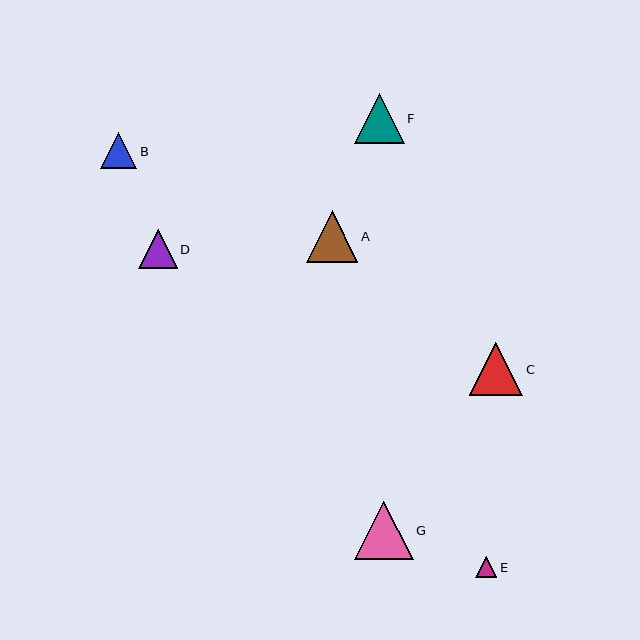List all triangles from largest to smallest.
From largest to smallest: G, C, A, F, D, B, E.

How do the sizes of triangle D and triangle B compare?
Triangle D and triangle B are approximately the same size.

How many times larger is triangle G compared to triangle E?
Triangle G is approximately 2.7 times the size of triangle E.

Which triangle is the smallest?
Triangle E is the smallest with a size of approximately 21 pixels.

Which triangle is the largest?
Triangle G is the largest with a size of approximately 58 pixels.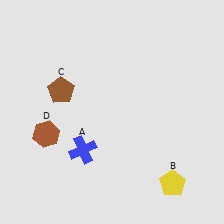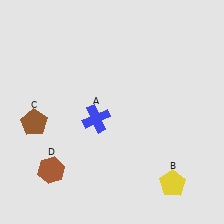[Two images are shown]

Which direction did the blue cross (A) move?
The blue cross (A) moved up.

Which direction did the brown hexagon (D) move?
The brown hexagon (D) moved down.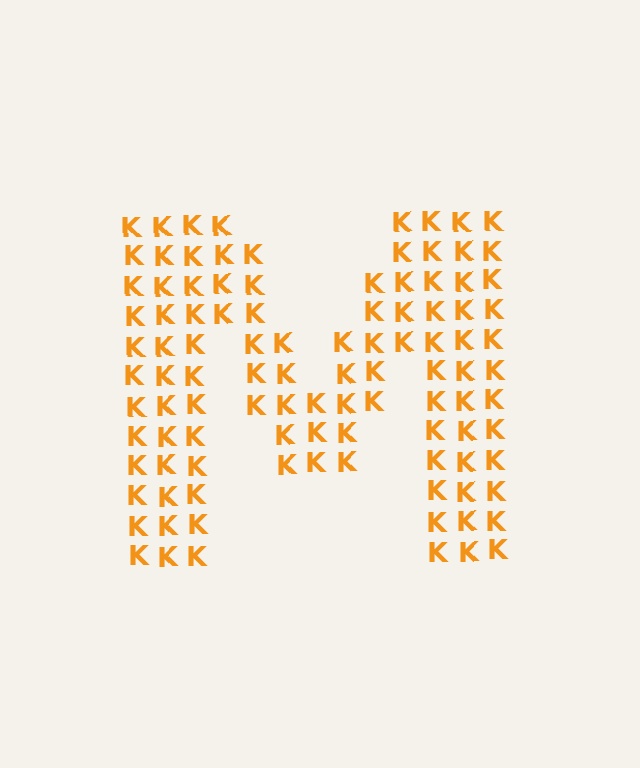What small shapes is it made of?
It is made of small letter K's.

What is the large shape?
The large shape is the letter M.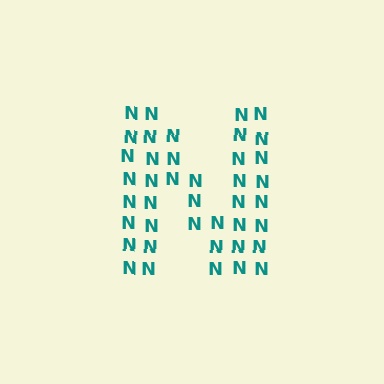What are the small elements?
The small elements are letter N's.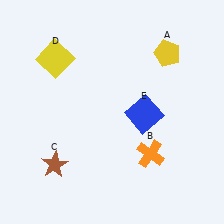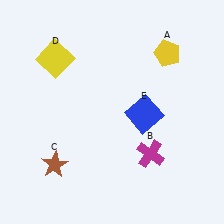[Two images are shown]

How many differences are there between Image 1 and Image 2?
There is 1 difference between the two images.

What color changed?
The cross (B) changed from orange in Image 1 to magenta in Image 2.